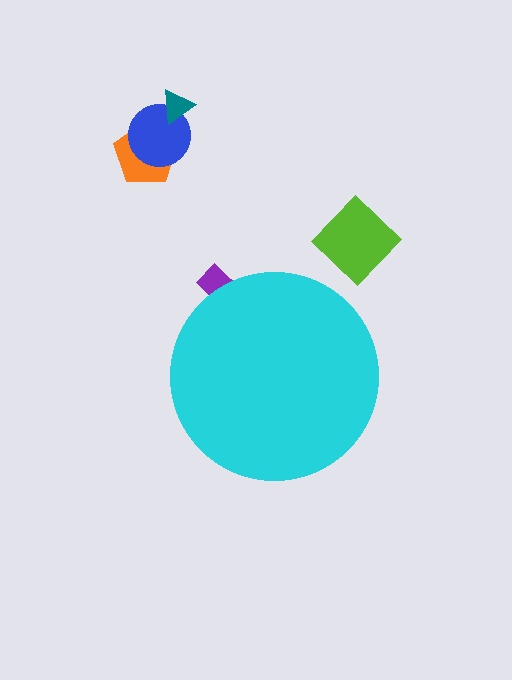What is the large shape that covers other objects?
A cyan circle.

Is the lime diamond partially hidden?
No, the lime diamond is fully visible.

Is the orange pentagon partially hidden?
No, the orange pentagon is fully visible.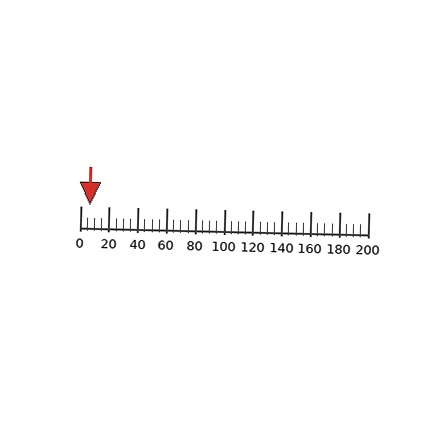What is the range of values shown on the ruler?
The ruler shows values from 0 to 200.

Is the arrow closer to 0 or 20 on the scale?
The arrow is closer to 0.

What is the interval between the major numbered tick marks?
The major tick marks are spaced 20 units apart.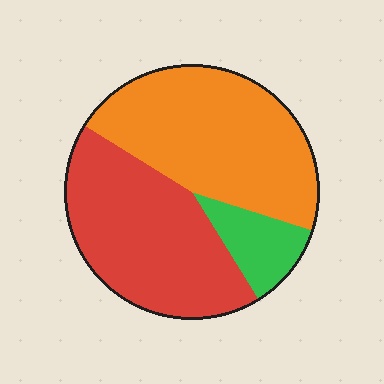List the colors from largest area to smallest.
From largest to smallest: orange, red, green.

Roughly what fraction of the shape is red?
Red covers about 45% of the shape.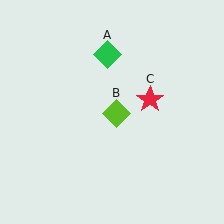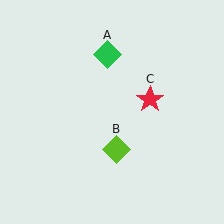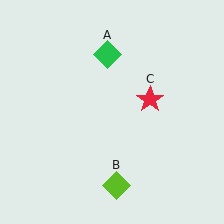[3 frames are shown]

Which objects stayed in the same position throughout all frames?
Green diamond (object A) and red star (object C) remained stationary.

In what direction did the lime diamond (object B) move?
The lime diamond (object B) moved down.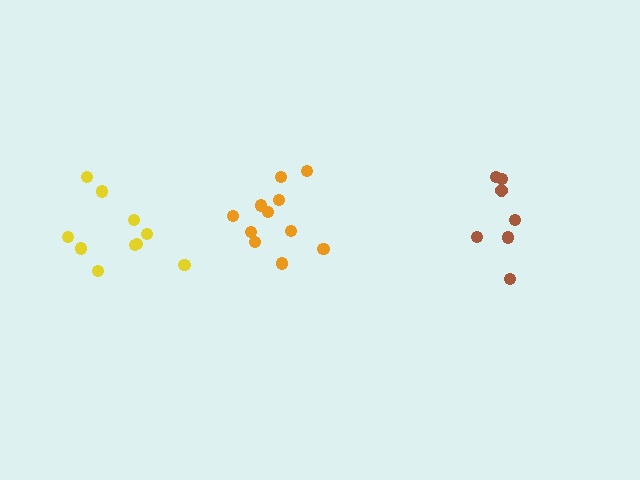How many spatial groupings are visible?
There are 3 spatial groupings.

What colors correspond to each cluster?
The clusters are colored: yellow, orange, brown.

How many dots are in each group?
Group 1: 10 dots, Group 2: 11 dots, Group 3: 7 dots (28 total).